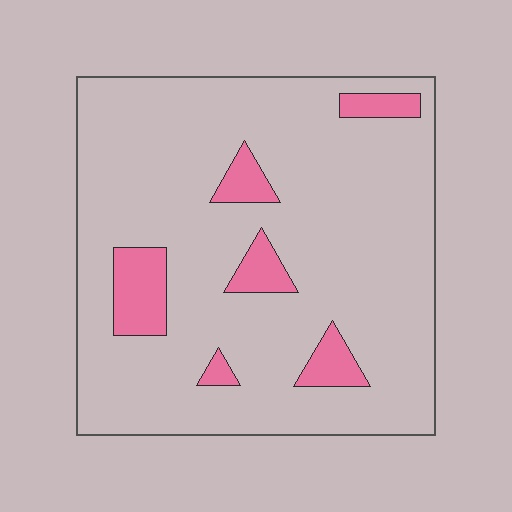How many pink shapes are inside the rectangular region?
6.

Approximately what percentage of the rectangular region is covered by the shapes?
Approximately 10%.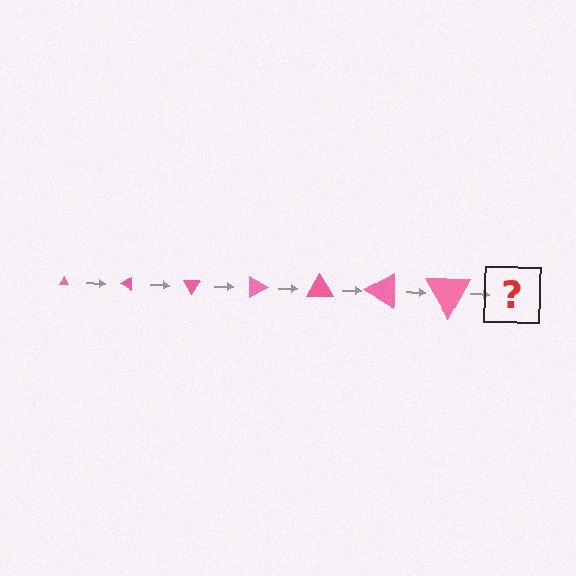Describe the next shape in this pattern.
It should be a triangle, larger than the previous one and rotated 210 degrees from the start.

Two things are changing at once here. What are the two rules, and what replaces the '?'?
The two rules are that the triangle grows larger each step and it rotates 30 degrees each step. The '?' should be a triangle, larger than the previous one and rotated 210 degrees from the start.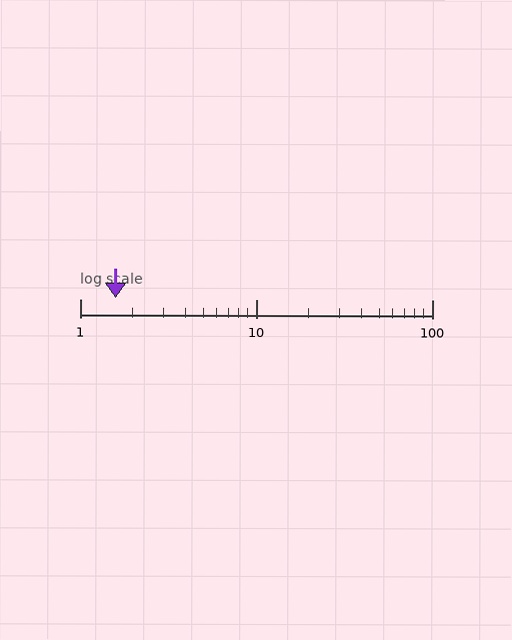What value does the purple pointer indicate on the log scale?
The pointer indicates approximately 1.6.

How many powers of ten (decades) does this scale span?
The scale spans 2 decades, from 1 to 100.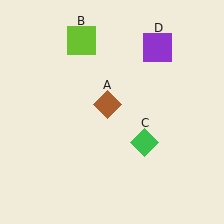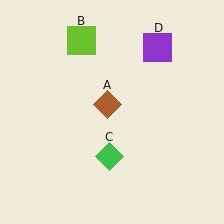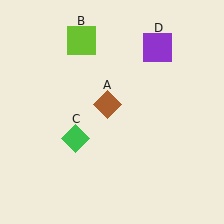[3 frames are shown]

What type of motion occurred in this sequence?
The green diamond (object C) rotated clockwise around the center of the scene.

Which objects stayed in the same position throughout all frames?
Brown diamond (object A) and lime square (object B) and purple square (object D) remained stationary.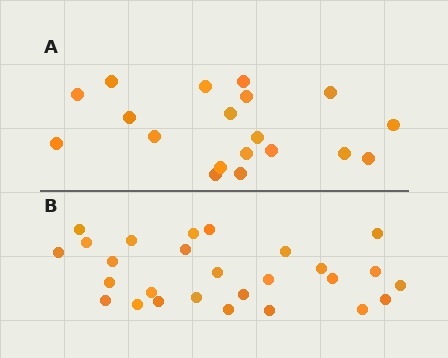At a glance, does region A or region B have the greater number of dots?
Region B (the bottom region) has more dots.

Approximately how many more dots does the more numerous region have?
Region B has roughly 8 or so more dots than region A.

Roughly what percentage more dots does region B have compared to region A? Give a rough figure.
About 40% more.